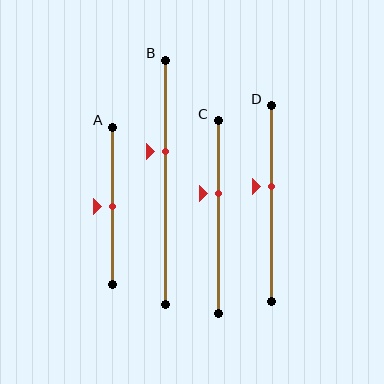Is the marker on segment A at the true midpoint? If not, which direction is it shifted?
Yes, the marker on segment A is at the true midpoint.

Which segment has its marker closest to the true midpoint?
Segment A has its marker closest to the true midpoint.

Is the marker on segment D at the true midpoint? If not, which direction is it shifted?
No, the marker on segment D is shifted upward by about 9% of the segment length.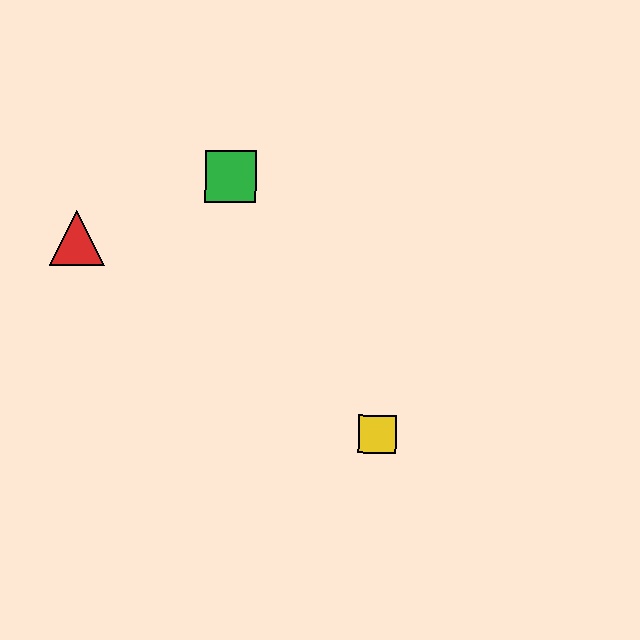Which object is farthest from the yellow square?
The red triangle is farthest from the yellow square.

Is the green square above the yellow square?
Yes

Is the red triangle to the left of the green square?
Yes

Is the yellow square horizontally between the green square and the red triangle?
No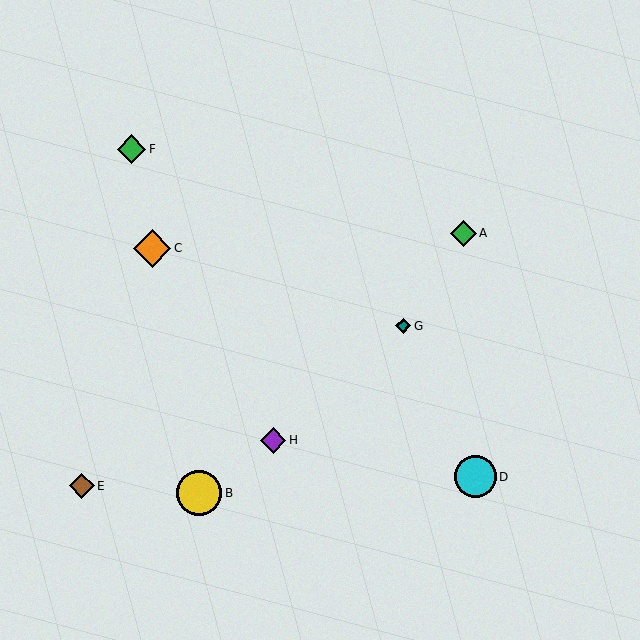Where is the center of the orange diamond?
The center of the orange diamond is at (152, 248).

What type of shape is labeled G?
Shape G is a teal diamond.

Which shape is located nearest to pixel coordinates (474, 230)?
The green diamond (labeled A) at (463, 233) is nearest to that location.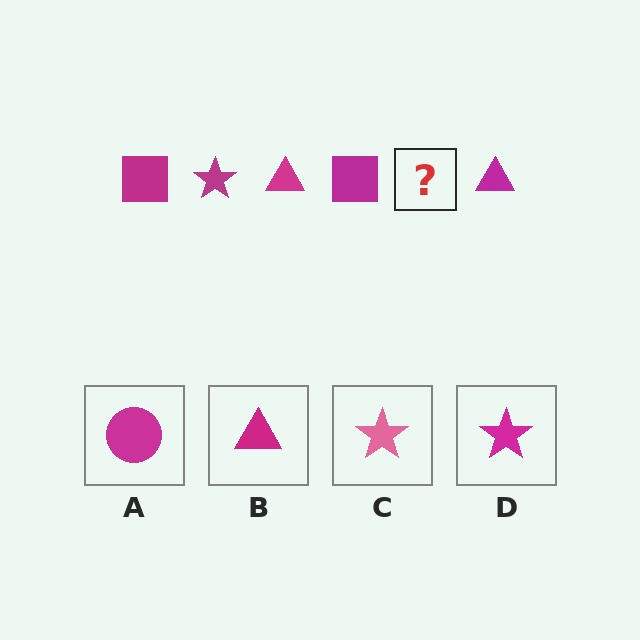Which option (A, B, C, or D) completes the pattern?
D.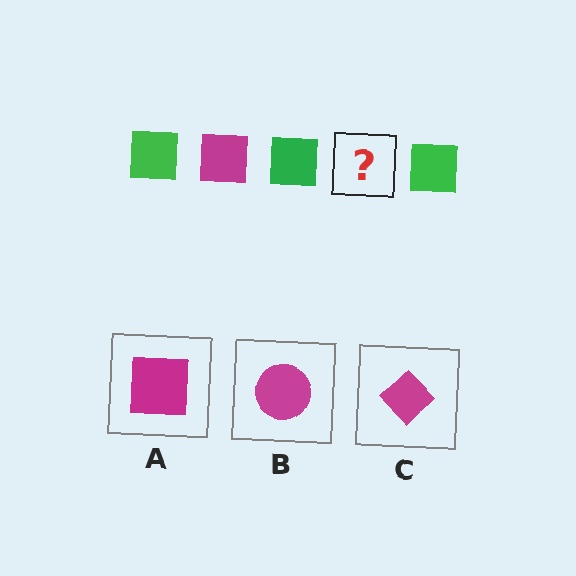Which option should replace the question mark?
Option A.